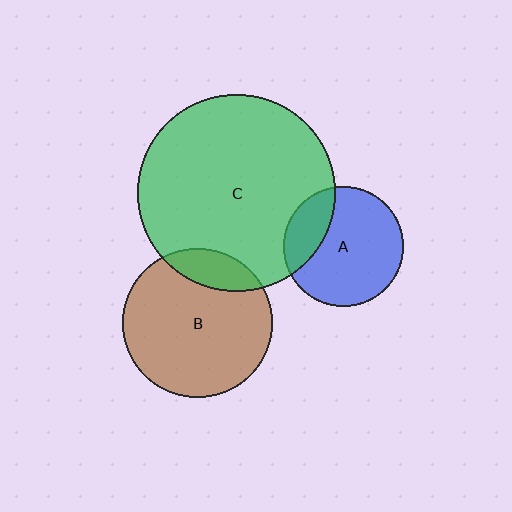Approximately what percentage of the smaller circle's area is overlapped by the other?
Approximately 15%.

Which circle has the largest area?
Circle C (green).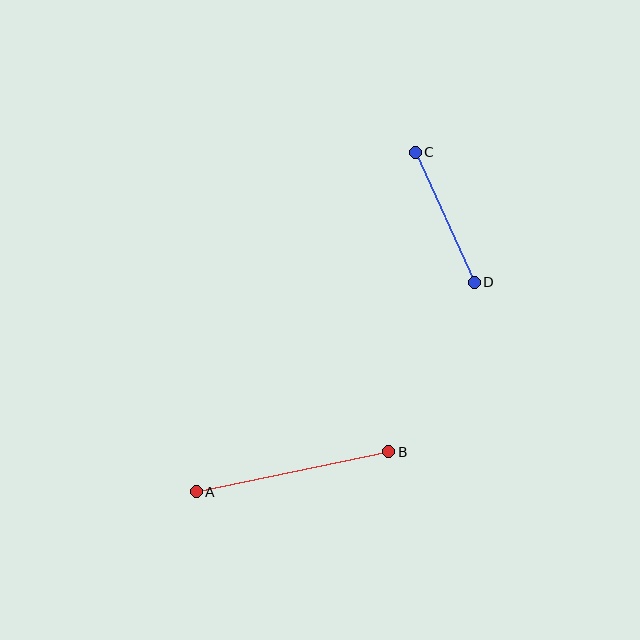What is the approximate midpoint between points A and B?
The midpoint is at approximately (292, 472) pixels.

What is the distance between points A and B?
The distance is approximately 197 pixels.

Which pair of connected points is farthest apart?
Points A and B are farthest apart.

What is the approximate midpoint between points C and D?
The midpoint is at approximately (445, 217) pixels.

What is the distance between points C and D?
The distance is approximately 143 pixels.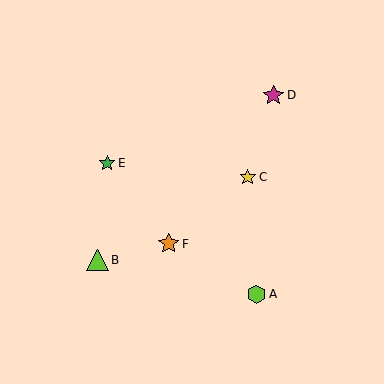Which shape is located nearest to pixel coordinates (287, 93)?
The magenta star (labeled D) at (273, 95) is nearest to that location.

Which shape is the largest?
The lime triangle (labeled B) is the largest.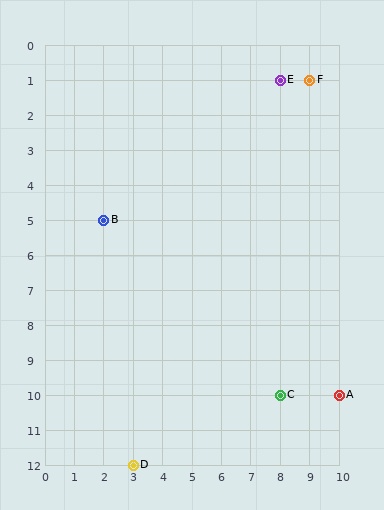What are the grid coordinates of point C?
Point C is at grid coordinates (8, 10).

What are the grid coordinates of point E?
Point E is at grid coordinates (8, 1).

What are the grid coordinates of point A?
Point A is at grid coordinates (10, 10).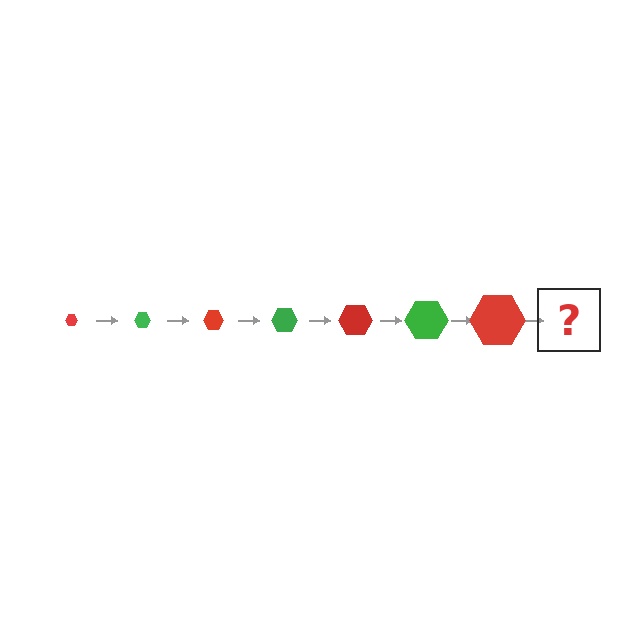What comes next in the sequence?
The next element should be a green hexagon, larger than the previous one.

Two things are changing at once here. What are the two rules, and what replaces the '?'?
The two rules are that the hexagon grows larger each step and the color cycles through red and green. The '?' should be a green hexagon, larger than the previous one.